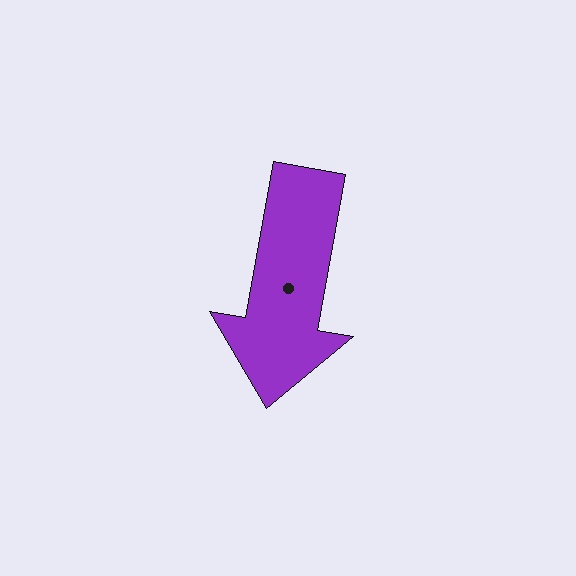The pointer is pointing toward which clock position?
Roughly 6 o'clock.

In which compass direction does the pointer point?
South.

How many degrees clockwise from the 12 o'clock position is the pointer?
Approximately 190 degrees.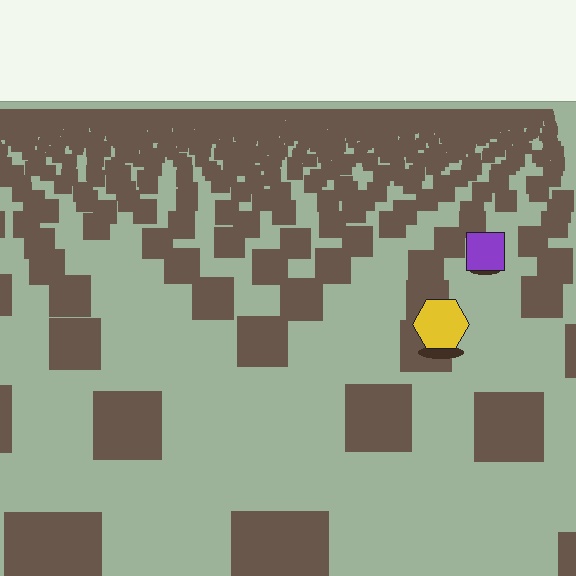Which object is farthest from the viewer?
The purple square is farthest from the viewer. It appears smaller and the ground texture around it is denser.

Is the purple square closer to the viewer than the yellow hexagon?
No. The yellow hexagon is closer — you can tell from the texture gradient: the ground texture is coarser near it.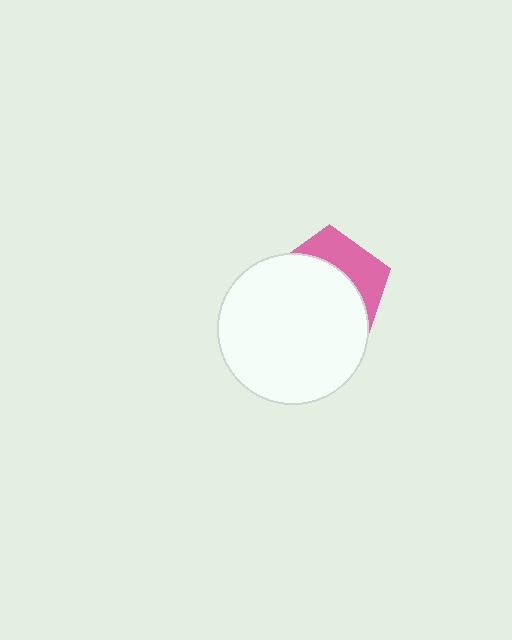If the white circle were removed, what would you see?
You would see the complete pink pentagon.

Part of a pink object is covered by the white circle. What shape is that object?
It is a pentagon.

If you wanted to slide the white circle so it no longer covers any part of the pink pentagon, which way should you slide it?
Slide it toward the lower-left — that is the most direct way to separate the two shapes.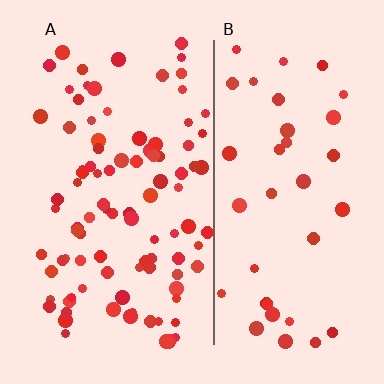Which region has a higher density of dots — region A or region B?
A (the left).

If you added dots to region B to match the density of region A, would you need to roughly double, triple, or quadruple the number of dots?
Approximately triple.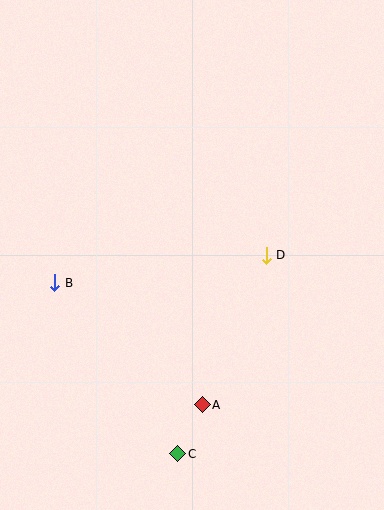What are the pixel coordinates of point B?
Point B is at (55, 283).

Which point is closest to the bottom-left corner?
Point C is closest to the bottom-left corner.